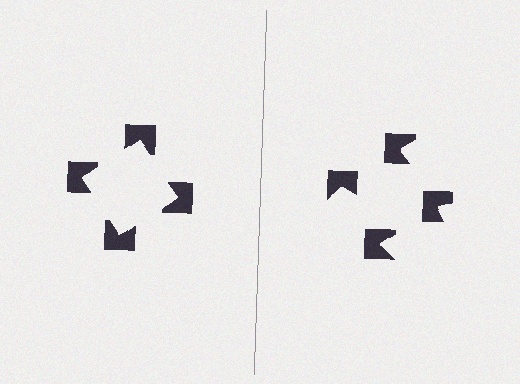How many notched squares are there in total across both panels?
8 — 4 on each side.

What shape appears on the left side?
An illusory square.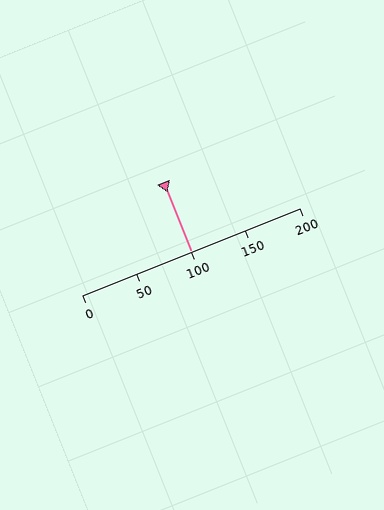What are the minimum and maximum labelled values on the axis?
The axis runs from 0 to 200.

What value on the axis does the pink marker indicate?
The marker indicates approximately 100.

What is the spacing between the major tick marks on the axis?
The major ticks are spaced 50 apart.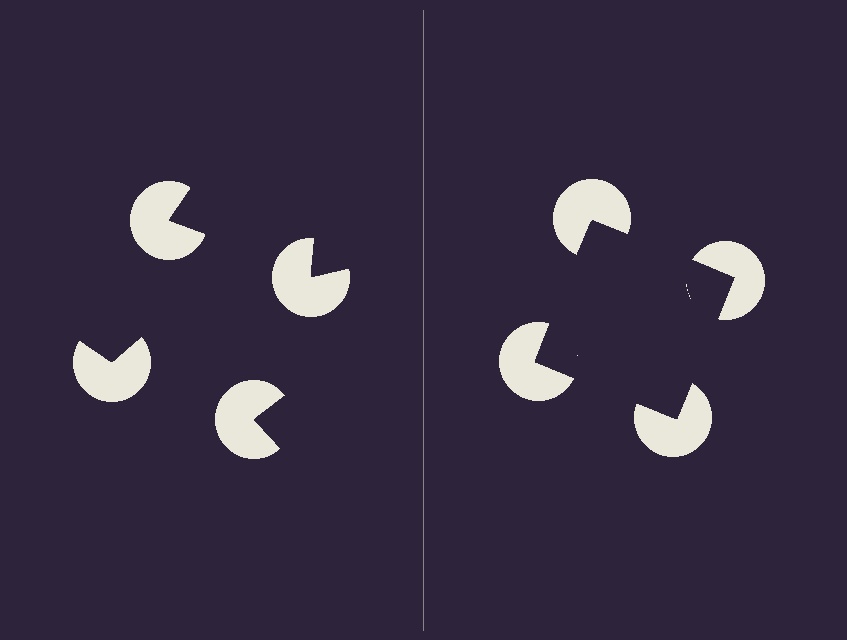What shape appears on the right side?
An illusory square.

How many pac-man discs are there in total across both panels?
8 — 4 on each side.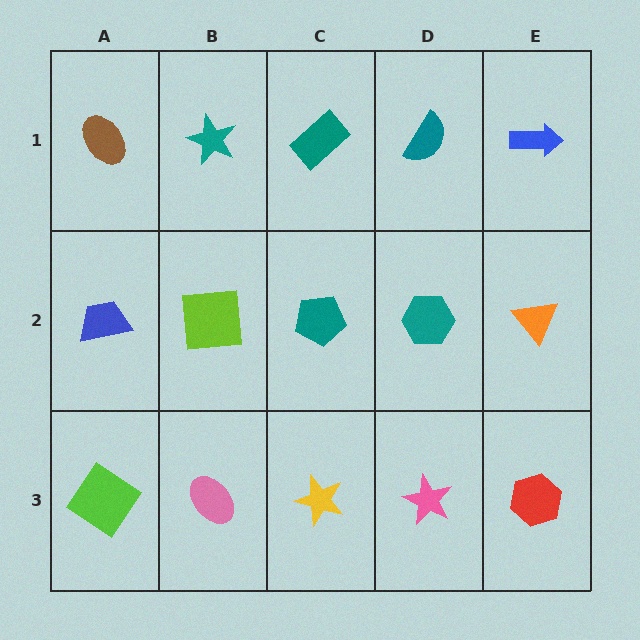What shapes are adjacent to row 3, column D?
A teal hexagon (row 2, column D), a yellow star (row 3, column C), a red hexagon (row 3, column E).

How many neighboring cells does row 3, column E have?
2.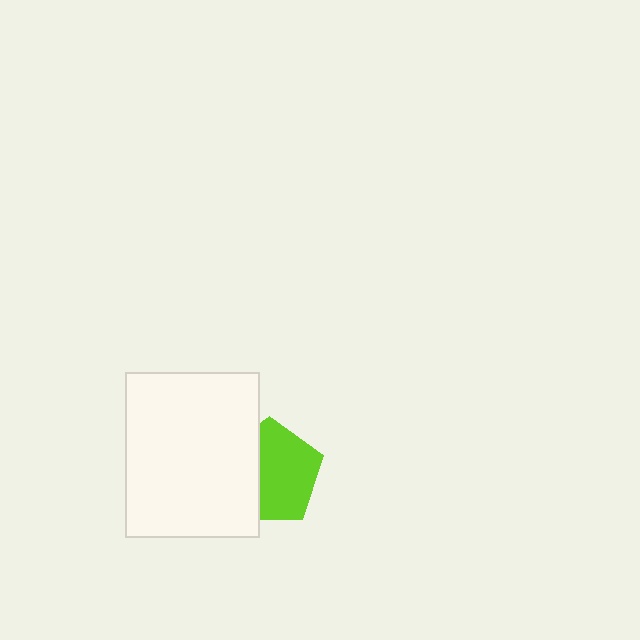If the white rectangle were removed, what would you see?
You would see the complete lime pentagon.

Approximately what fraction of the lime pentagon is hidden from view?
Roughly 37% of the lime pentagon is hidden behind the white rectangle.